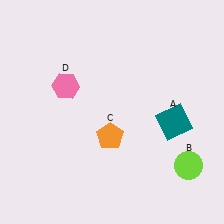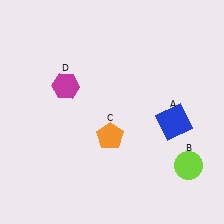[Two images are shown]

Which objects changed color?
A changed from teal to blue. D changed from pink to magenta.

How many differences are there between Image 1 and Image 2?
There are 2 differences between the two images.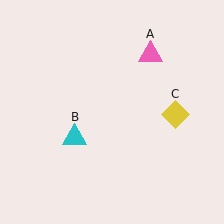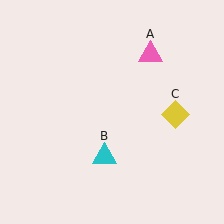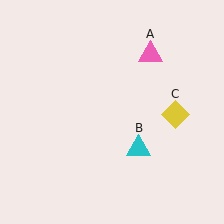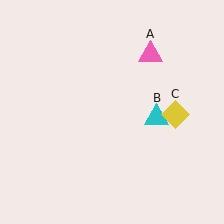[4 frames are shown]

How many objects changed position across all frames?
1 object changed position: cyan triangle (object B).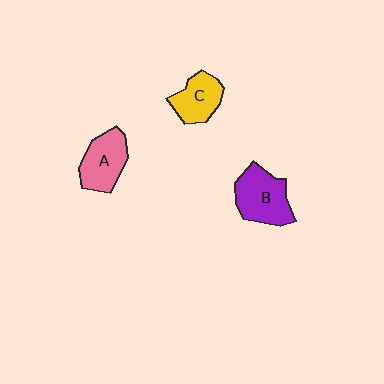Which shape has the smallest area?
Shape C (yellow).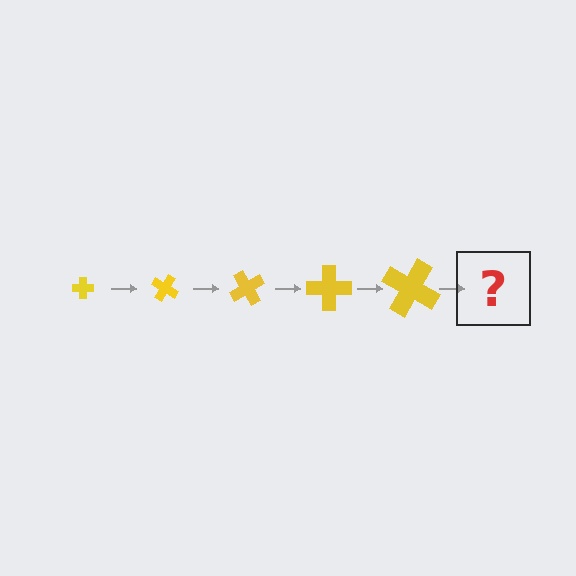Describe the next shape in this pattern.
It should be a cross, larger than the previous one and rotated 150 degrees from the start.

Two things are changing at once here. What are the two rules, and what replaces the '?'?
The two rules are that the cross grows larger each step and it rotates 30 degrees each step. The '?' should be a cross, larger than the previous one and rotated 150 degrees from the start.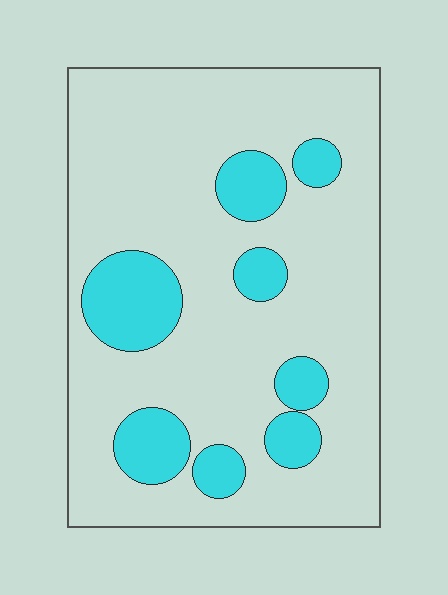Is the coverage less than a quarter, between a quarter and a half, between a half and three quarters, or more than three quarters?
Less than a quarter.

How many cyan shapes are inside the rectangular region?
8.